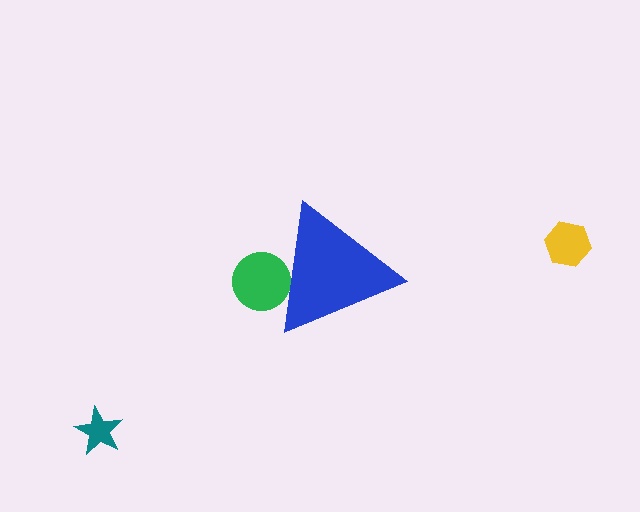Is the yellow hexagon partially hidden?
No, the yellow hexagon is fully visible.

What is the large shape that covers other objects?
A blue triangle.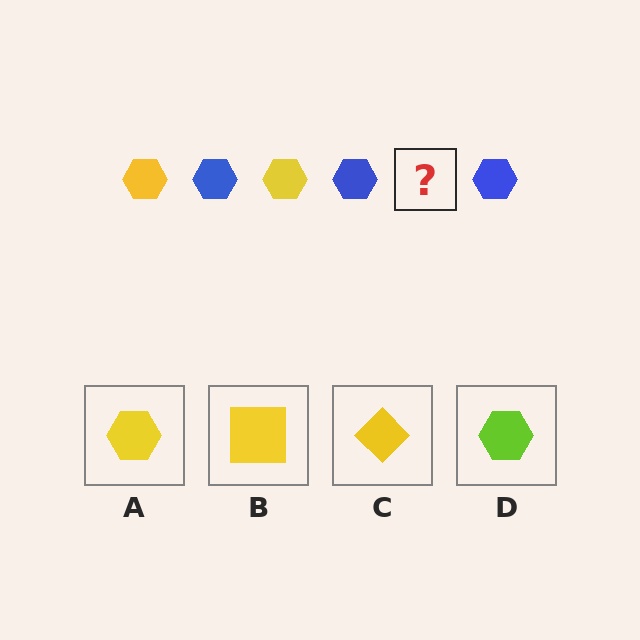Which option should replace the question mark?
Option A.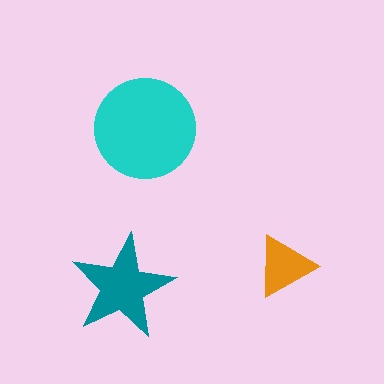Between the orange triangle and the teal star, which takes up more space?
The teal star.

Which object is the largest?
The cyan circle.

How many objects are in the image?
There are 3 objects in the image.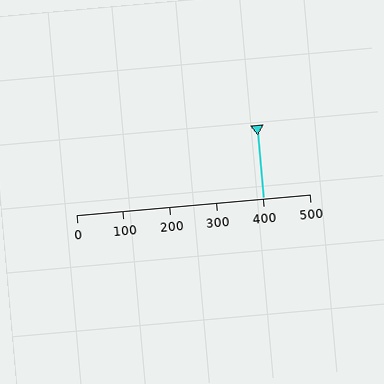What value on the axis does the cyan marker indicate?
The marker indicates approximately 400.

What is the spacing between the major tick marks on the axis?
The major ticks are spaced 100 apart.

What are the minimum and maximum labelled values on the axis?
The axis runs from 0 to 500.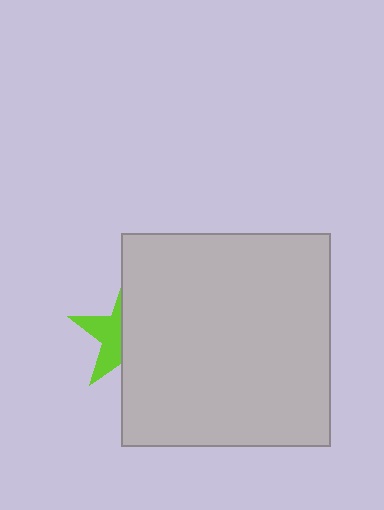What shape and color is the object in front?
The object in front is a light gray rectangle.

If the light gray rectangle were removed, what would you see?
You would see the complete lime star.